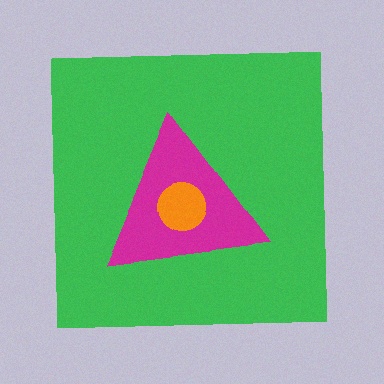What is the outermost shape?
The green square.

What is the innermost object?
The orange circle.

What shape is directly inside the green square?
The magenta triangle.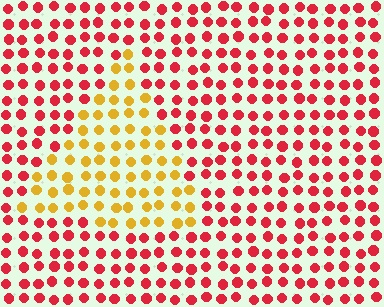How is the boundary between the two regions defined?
The boundary is defined purely by a slight shift in hue (about 52 degrees). Spacing, size, and orientation are identical on both sides.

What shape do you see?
I see a triangle.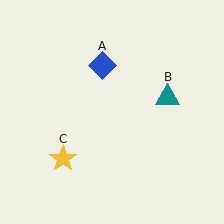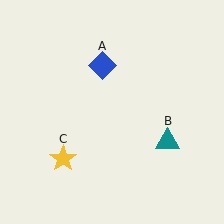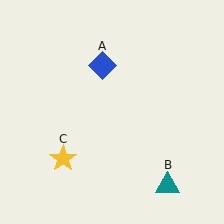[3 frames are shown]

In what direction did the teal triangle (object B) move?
The teal triangle (object B) moved down.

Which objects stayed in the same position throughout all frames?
Blue diamond (object A) and yellow star (object C) remained stationary.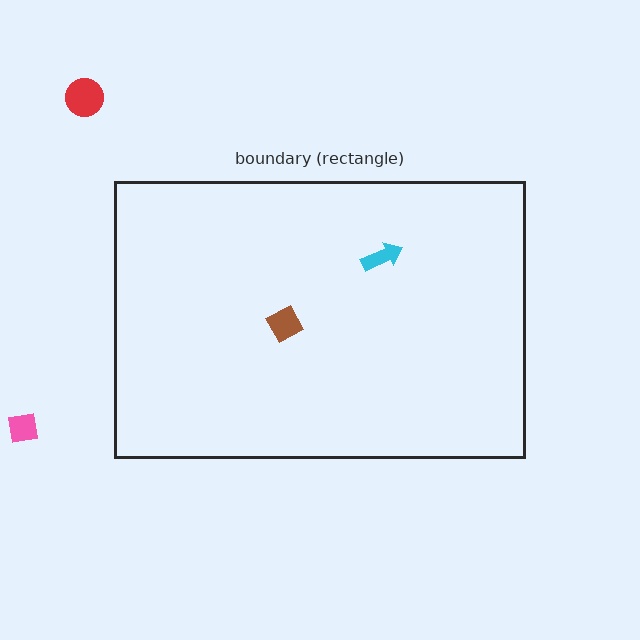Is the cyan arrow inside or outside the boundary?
Inside.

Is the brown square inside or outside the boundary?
Inside.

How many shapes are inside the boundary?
2 inside, 2 outside.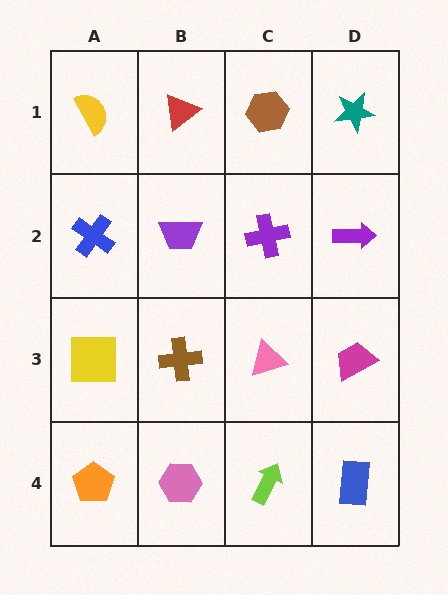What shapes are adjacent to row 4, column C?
A pink triangle (row 3, column C), a pink hexagon (row 4, column B), a blue rectangle (row 4, column D).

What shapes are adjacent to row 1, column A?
A blue cross (row 2, column A), a red triangle (row 1, column B).